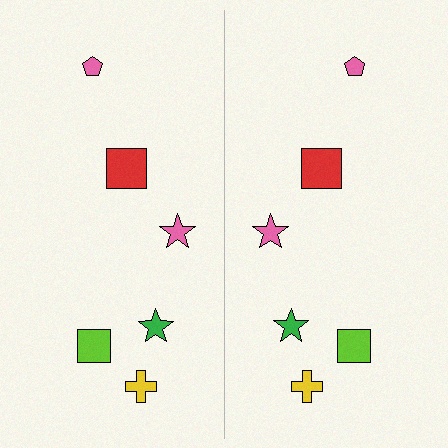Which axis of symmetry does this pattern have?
The pattern has a vertical axis of symmetry running through the center of the image.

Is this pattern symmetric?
Yes, this pattern has bilateral (reflection) symmetry.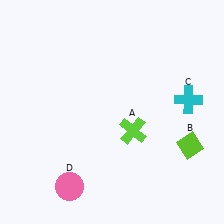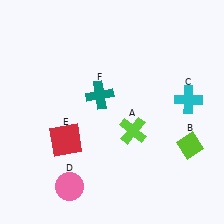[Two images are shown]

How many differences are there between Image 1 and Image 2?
There are 2 differences between the two images.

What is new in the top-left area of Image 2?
A teal cross (F) was added in the top-left area of Image 2.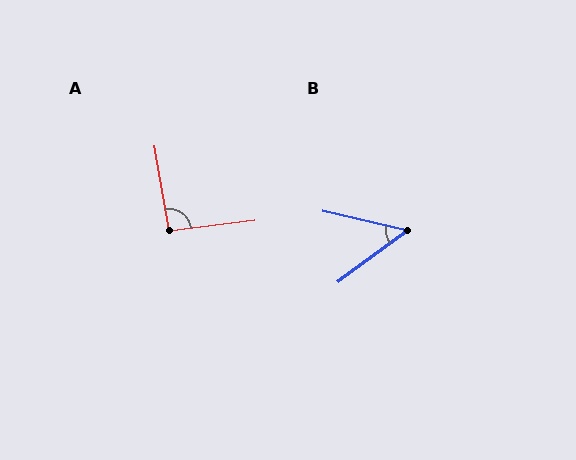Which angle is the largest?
A, at approximately 93 degrees.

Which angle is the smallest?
B, at approximately 50 degrees.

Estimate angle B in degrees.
Approximately 50 degrees.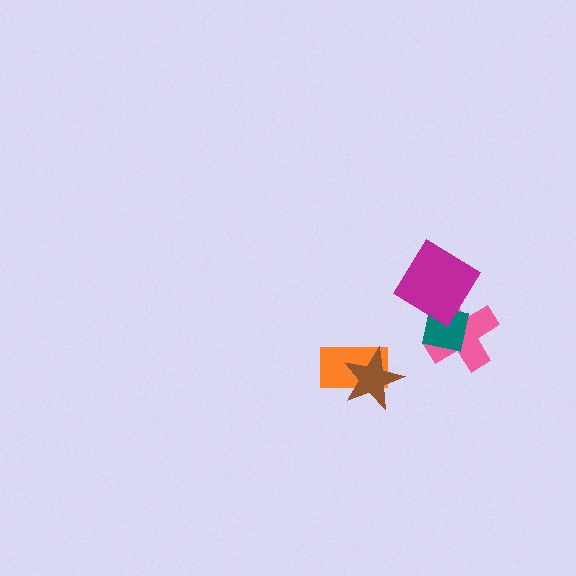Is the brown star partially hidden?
No, no other shape covers it.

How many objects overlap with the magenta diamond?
2 objects overlap with the magenta diamond.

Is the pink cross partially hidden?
Yes, it is partially covered by another shape.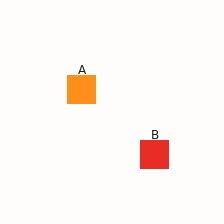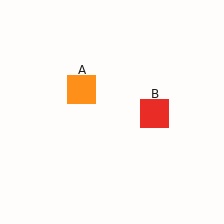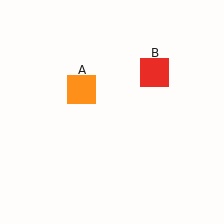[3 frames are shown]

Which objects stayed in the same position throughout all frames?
Orange square (object A) remained stationary.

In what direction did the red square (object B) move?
The red square (object B) moved up.